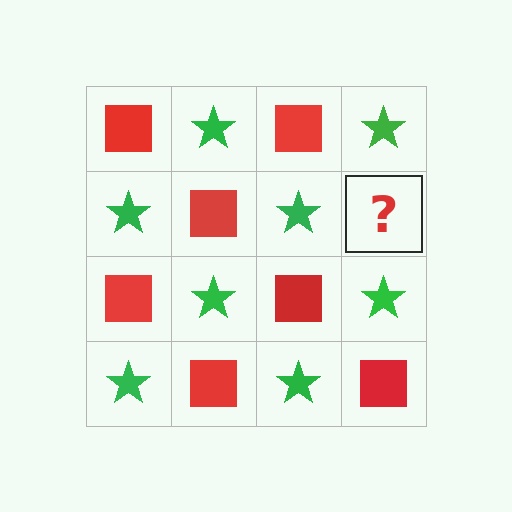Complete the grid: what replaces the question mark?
The question mark should be replaced with a red square.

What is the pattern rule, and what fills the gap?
The rule is that it alternates red square and green star in a checkerboard pattern. The gap should be filled with a red square.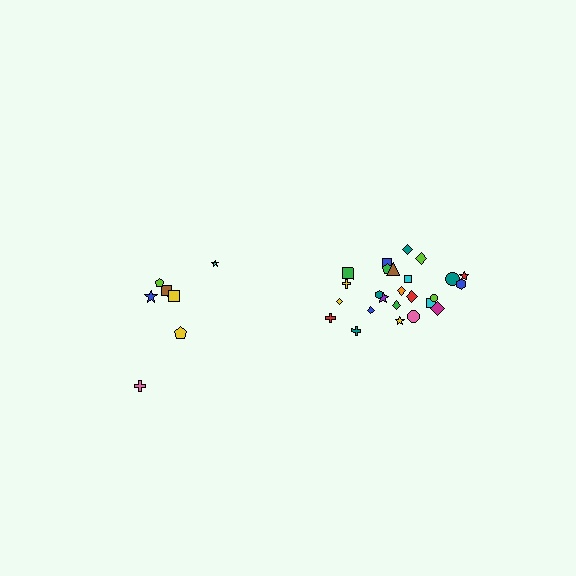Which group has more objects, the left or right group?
The right group.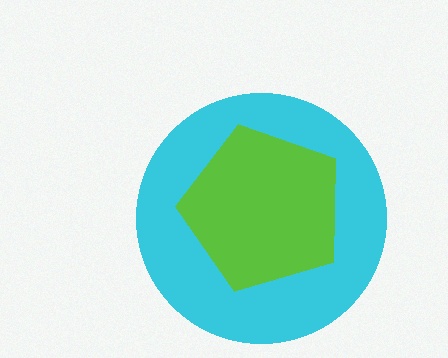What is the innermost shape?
The lime pentagon.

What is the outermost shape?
The cyan circle.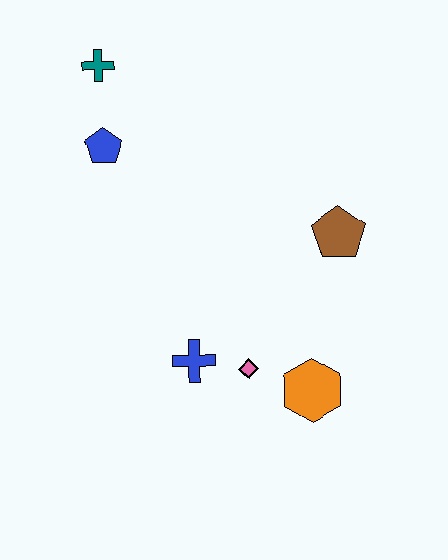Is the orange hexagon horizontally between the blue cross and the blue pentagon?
No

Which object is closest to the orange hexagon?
The pink diamond is closest to the orange hexagon.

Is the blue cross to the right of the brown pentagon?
No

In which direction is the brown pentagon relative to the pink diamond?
The brown pentagon is above the pink diamond.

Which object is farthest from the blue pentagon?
The orange hexagon is farthest from the blue pentagon.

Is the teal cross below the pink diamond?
No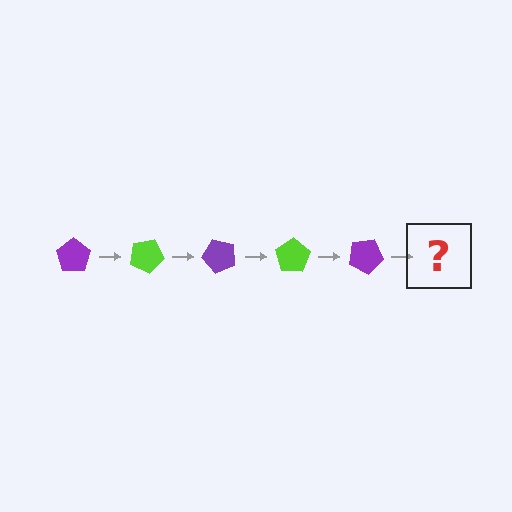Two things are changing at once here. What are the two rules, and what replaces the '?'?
The two rules are that it rotates 25 degrees each step and the color cycles through purple and lime. The '?' should be a lime pentagon, rotated 125 degrees from the start.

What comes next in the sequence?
The next element should be a lime pentagon, rotated 125 degrees from the start.